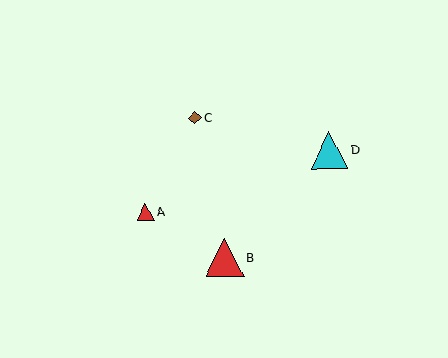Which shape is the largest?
The red triangle (labeled B) is the largest.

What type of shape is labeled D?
Shape D is a cyan triangle.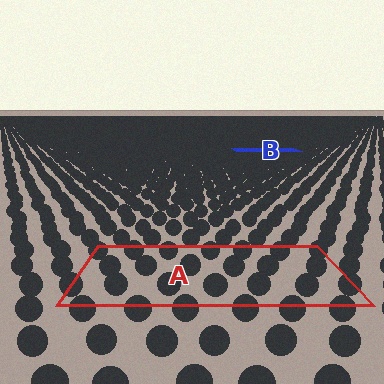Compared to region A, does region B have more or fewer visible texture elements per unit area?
Region B has more texture elements per unit area — they are packed more densely because it is farther away.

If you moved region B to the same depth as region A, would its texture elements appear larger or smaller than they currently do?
They would appear larger. At a closer depth, the same texture elements are projected at a bigger on-screen size.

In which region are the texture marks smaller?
The texture marks are smaller in region B, because it is farther away.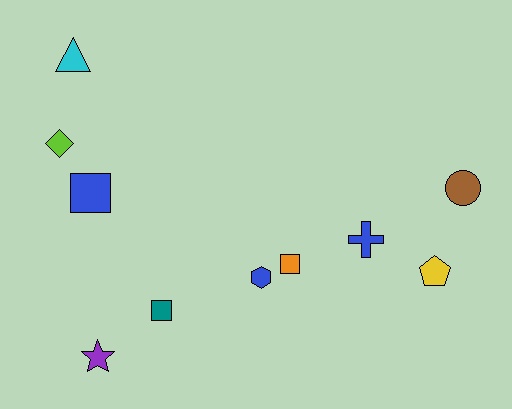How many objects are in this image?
There are 10 objects.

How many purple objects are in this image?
There is 1 purple object.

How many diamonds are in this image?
There is 1 diamond.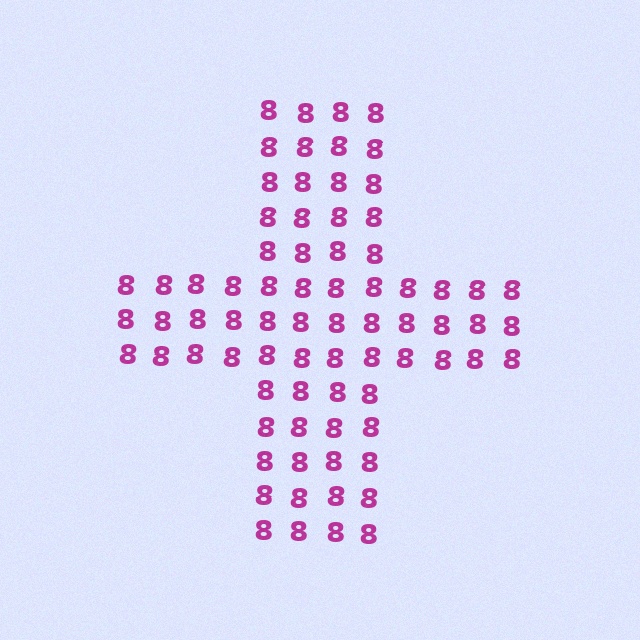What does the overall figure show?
The overall figure shows a cross.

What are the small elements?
The small elements are digit 8's.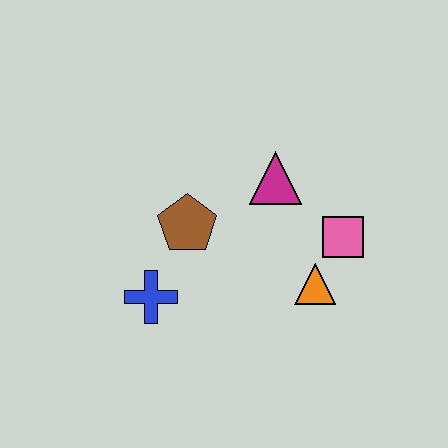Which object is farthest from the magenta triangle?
The blue cross is farthest from the magenta triangle.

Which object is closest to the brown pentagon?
The blue cross is closest to the brown pentagon.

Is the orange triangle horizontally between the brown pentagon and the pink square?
Yes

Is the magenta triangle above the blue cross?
Yes